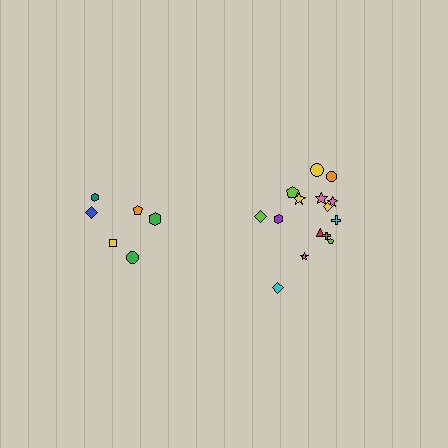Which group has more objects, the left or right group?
The right group.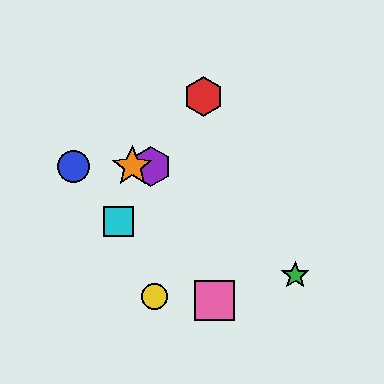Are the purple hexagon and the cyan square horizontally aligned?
No, the purple hexagon is at y≈167 and the cyan square is at y≈222.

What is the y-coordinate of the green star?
The green star is at y≈275.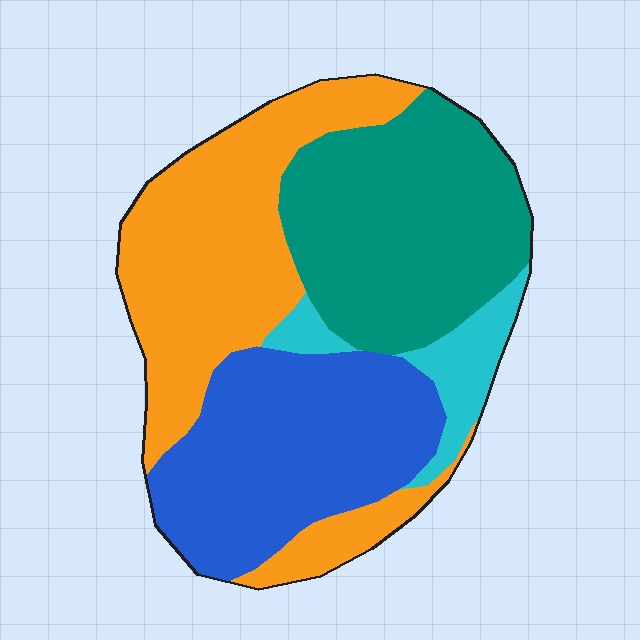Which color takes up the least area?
Cyan, at roughly 10%.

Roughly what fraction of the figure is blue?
Blue covers 29% of the figure.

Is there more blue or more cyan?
Blue.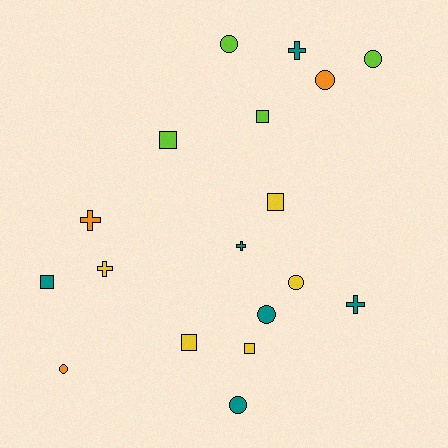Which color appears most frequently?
Teal, with 6 objects.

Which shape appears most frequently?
Circle, with 7 objects.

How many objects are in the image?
There are 18 objects.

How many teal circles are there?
There are 2 teal circles.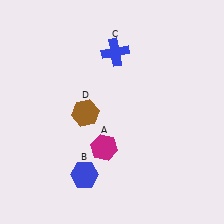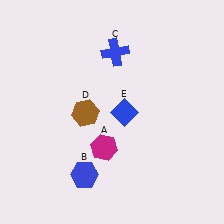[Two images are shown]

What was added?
A blue diamond (E) was added in Image 2.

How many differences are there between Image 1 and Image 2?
There is 1 difference between the two images.